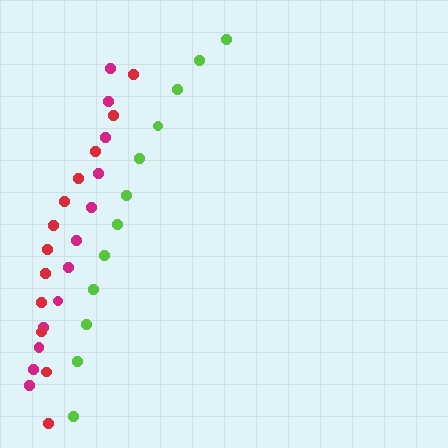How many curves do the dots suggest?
There are 3 distinct paths.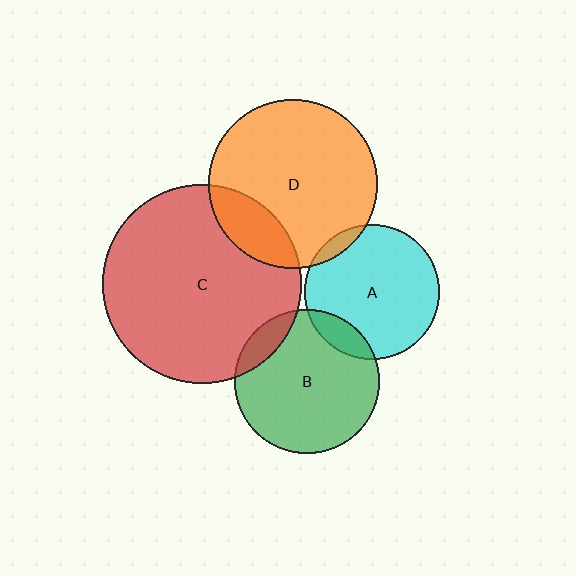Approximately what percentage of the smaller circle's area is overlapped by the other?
Approximately 20%.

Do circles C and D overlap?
Yes.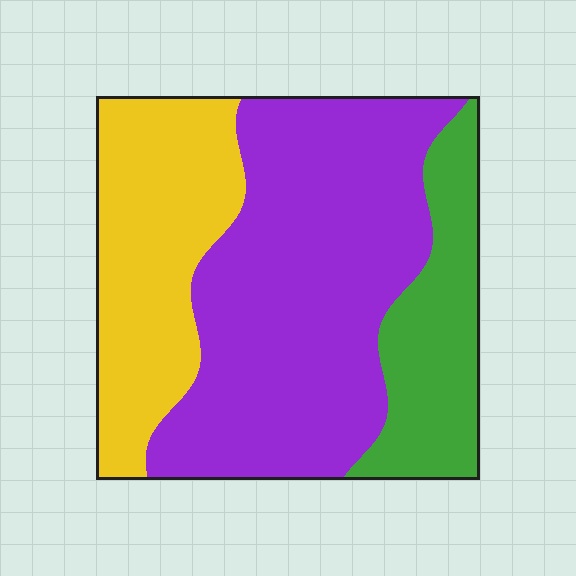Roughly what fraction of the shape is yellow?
Yellow covers roughly 30% of the shape.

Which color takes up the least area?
Green, at roughly 20%.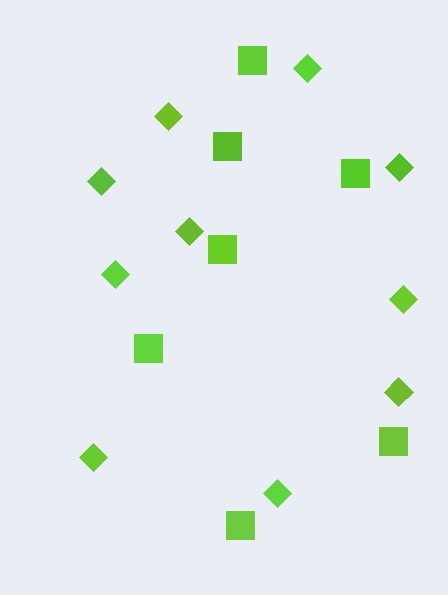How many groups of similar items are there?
There are 2 groups: one group of diamonds (10) and one group of squares (7).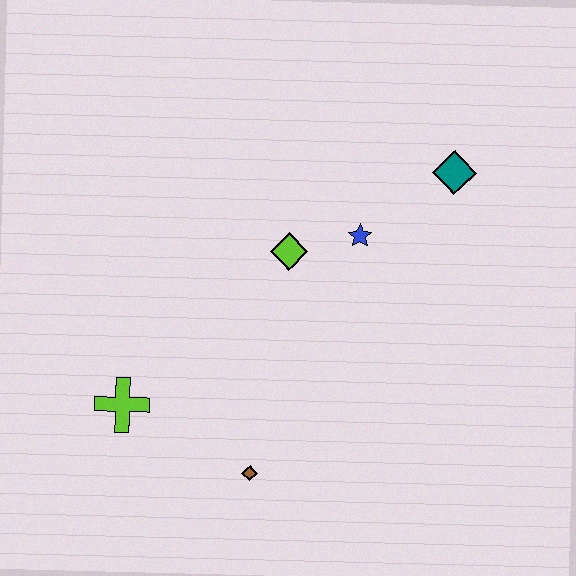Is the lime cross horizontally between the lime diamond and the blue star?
No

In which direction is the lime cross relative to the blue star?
The lime cross is to the left of the blue star.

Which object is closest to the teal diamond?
The blue star is closest to the teal diamond.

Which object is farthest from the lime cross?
The teal diamond is farthest from the lime cross.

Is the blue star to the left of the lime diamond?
No